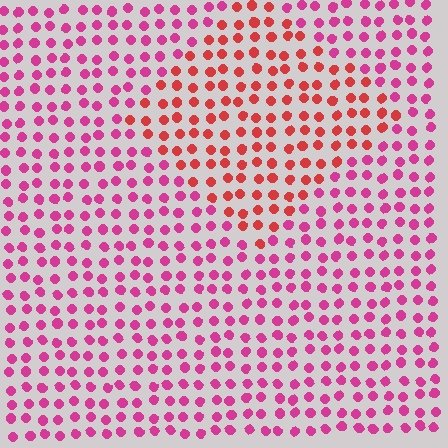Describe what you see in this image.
The image is filled with small magenta elements in a uniform arrangement. A diamond-shaped region is visible where the elements are tinted to a slightly different hue, forming a subtle color boundary.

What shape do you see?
I see a diamond.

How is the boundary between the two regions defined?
The boundary is defined purely by a slight shift in hue (about 35 degrees). Spacing, size, and orientation are identical on both sides.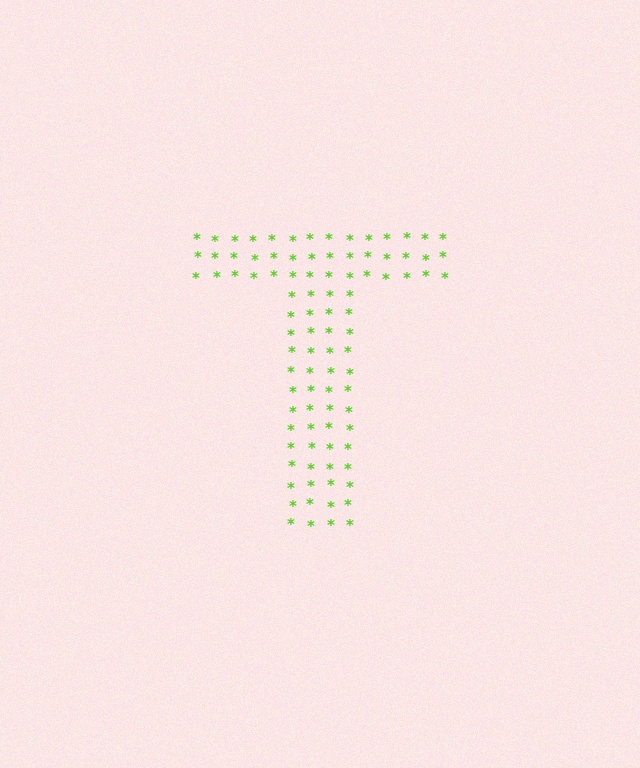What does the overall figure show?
The overall figure shows the letter T.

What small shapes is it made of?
It is made of small asterisks.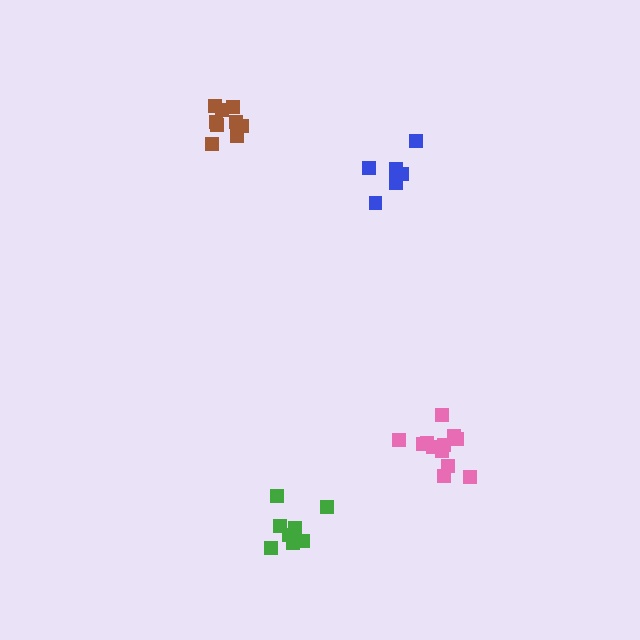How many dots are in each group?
Group 1: 12 dots, Group 2: 9 dots, Group 3: 8 dots, Group 4: 6 dots (35 total).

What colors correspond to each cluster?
The clusters are colored: pink, brown, green, blue.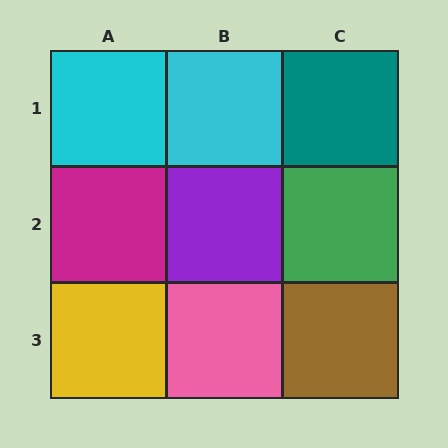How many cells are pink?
1 cell is pink.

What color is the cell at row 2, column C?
Green.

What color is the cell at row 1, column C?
Teal.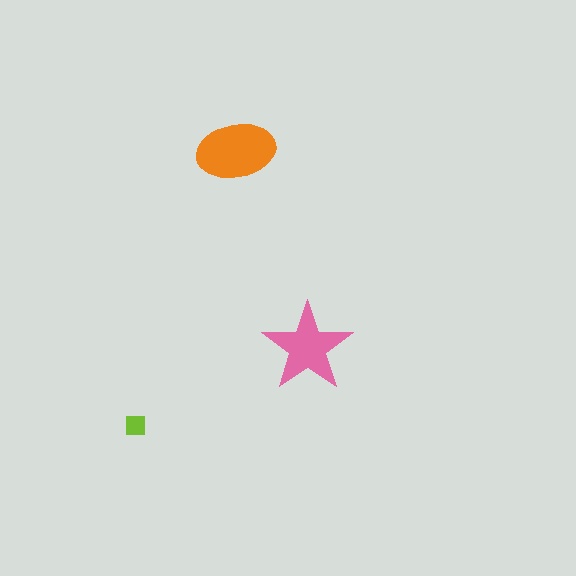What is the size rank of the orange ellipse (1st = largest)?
1st.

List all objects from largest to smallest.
The orange ellipse, the pink star, the lime square.